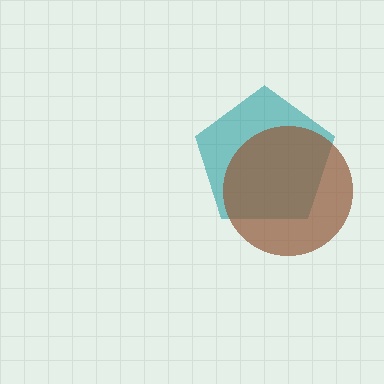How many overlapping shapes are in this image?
There are 2 overlapping shapes in the image.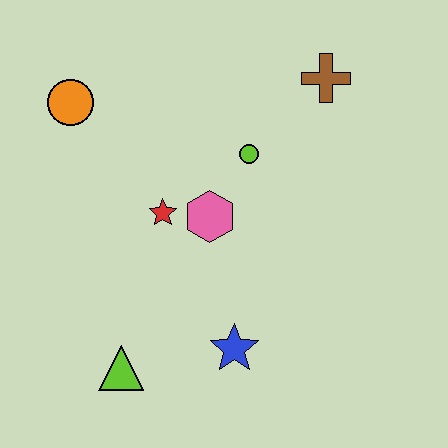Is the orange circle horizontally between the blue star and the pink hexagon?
No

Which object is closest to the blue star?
The lime triangle is closest to the blue star.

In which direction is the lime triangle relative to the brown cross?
The lime triangle is below the brown cross.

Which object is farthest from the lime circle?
The lime triangle is farthest from the lime circle.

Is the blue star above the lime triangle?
Yes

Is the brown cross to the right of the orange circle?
Yes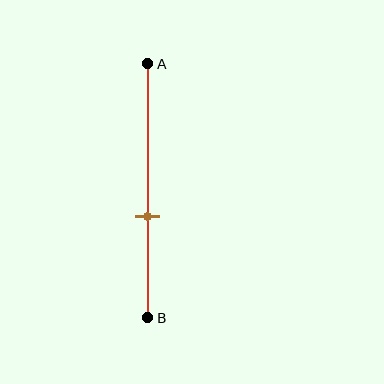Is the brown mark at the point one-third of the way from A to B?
No, the mark is at about 60% from A, not at the 33% one-third point.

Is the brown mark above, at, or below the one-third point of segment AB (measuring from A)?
The brown mark is below the one-third point of segment AB.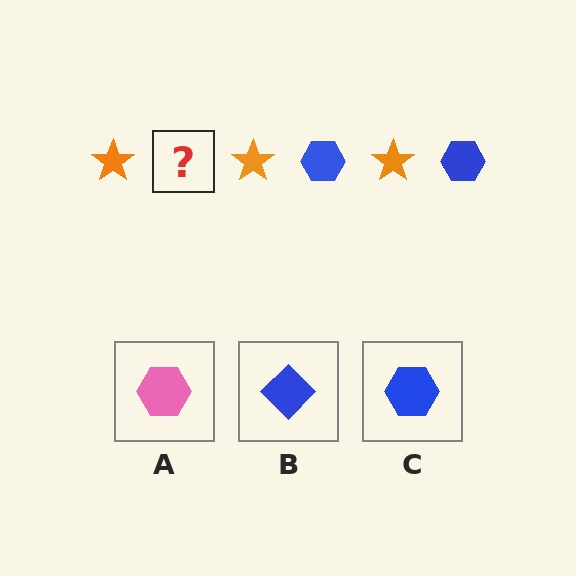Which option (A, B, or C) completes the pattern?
C.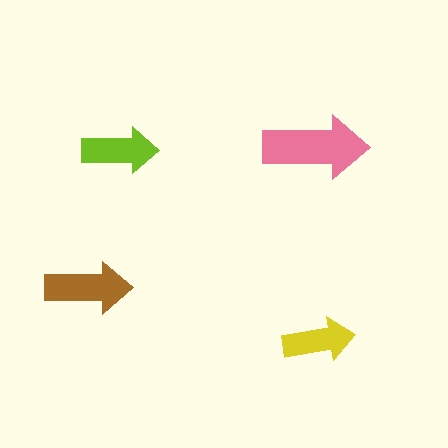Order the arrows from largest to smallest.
the pink one, the brown one, the lime one, the yellow one.